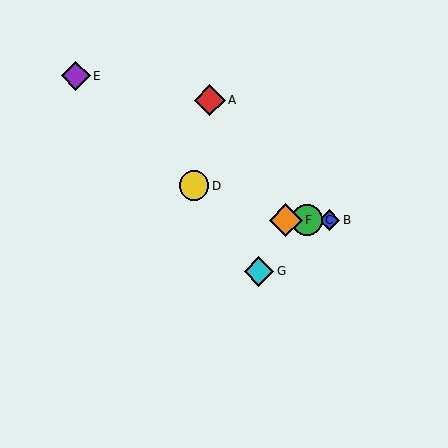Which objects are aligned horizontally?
Objects B, C, F are aligned horizontally.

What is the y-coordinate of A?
Object A is at y≈100.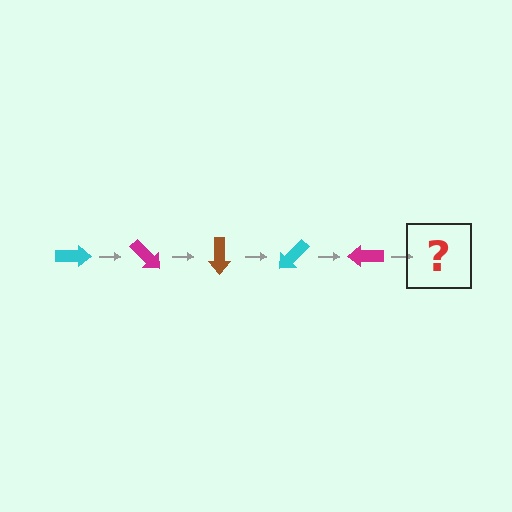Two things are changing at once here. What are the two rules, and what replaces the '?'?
The two rules are that it rotates 45 degrees each step and the color cycles through cyan, magenta, and brown. The '?' should be a brown arrow, rotated 225 degrees from the start.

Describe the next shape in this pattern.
It should be a brown arrow, rotated 225 degrees from the start.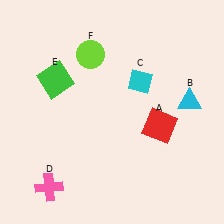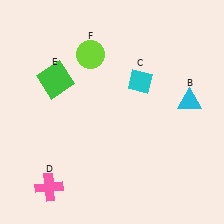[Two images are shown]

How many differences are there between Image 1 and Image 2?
There is 1 difference between the two images.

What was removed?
The red square (A) was removed in Image 2.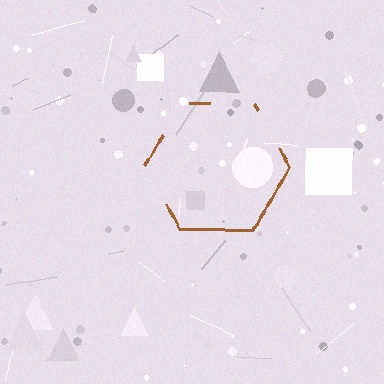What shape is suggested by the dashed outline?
The dashed outline suggests a hexagon.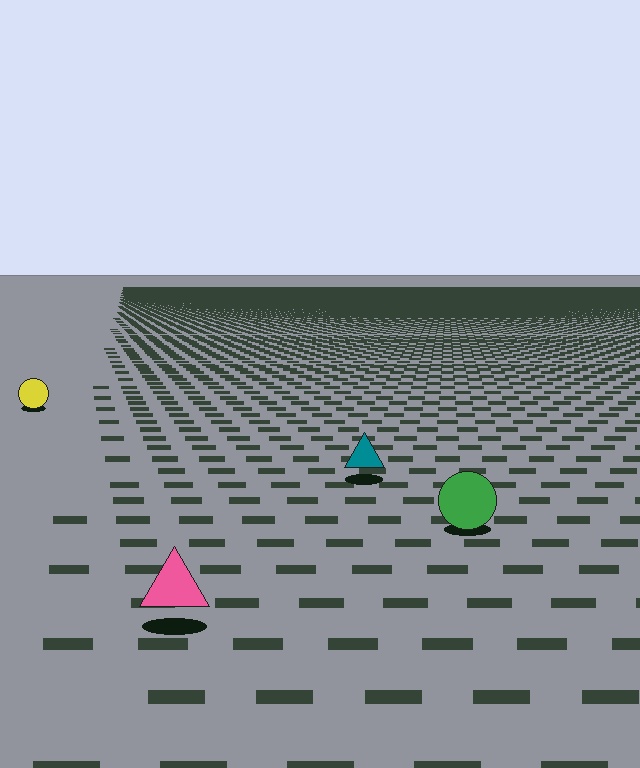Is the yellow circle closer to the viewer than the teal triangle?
No. The teal triangle is closer — you can tell from the texture gradient: the ground texture is coarser near it.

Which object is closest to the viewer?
The pink triangle is closest. The texture marks near it are larger and more spread out.